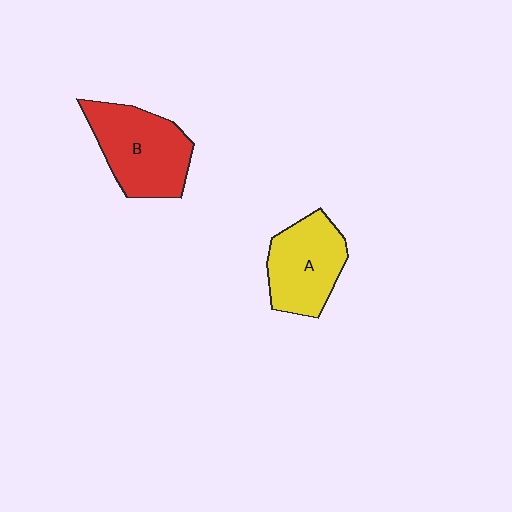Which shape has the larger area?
Shape B (red).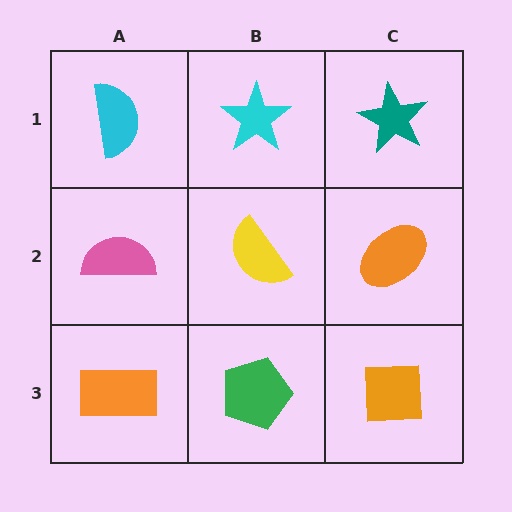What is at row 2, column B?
A yellow semicircle.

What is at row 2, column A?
A pink semicircle.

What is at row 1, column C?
A teal star.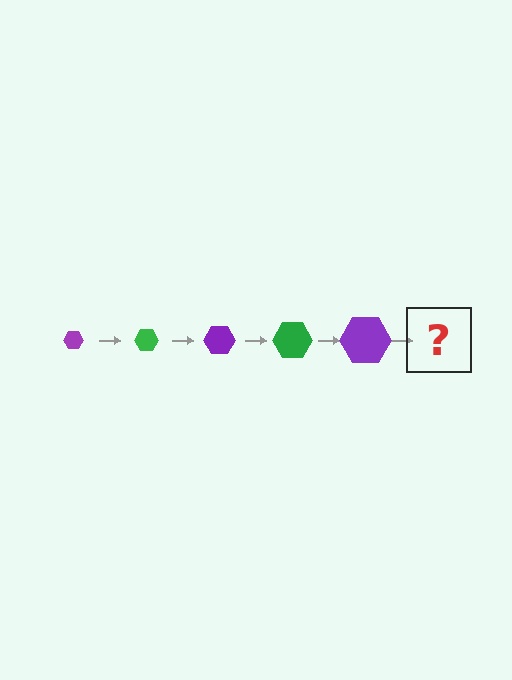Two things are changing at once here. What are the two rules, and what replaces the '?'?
The two rules are that the hexagon grows larger each step and the color cycles through purple and green. The '?' should be a green hexagon, larger than the previous one.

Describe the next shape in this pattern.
It should be a green hexagon, larger than the previous one.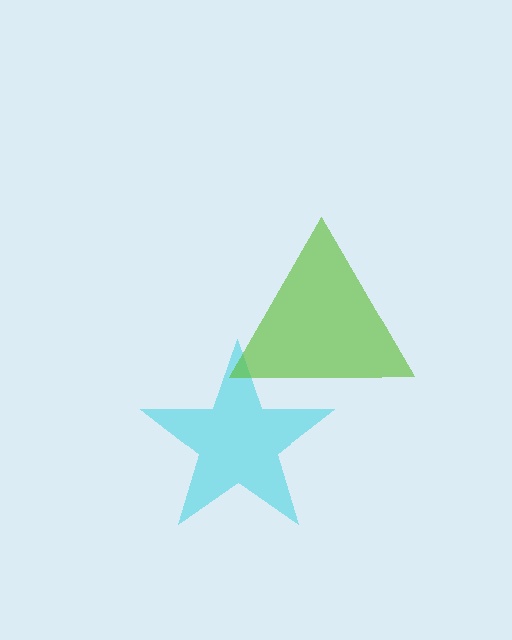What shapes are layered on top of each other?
The layered shapes are: a cyan star, a lime triangle.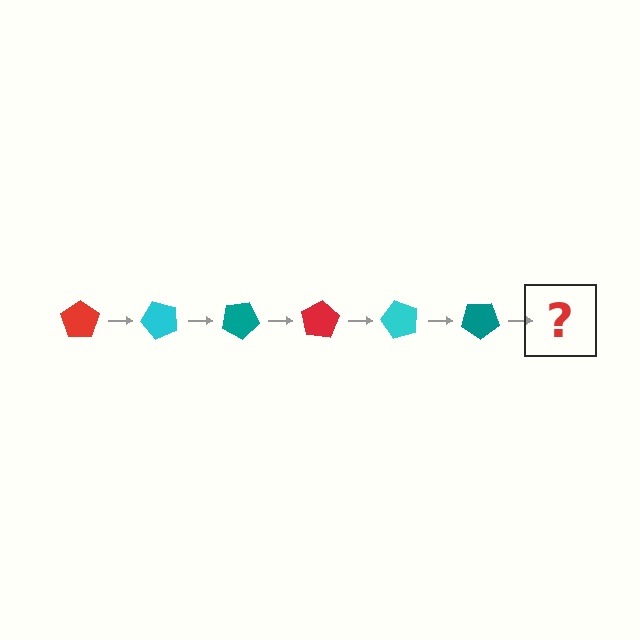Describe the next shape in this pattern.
It should be a red pentagon, rotated 300 degrees from the start.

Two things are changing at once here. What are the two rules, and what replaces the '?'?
The two rules are that it rotates 50 degrees each step and the color cycles through red, cyan, and teal. The '?' should be a red pentagon, rotated 300 degrees from the start.